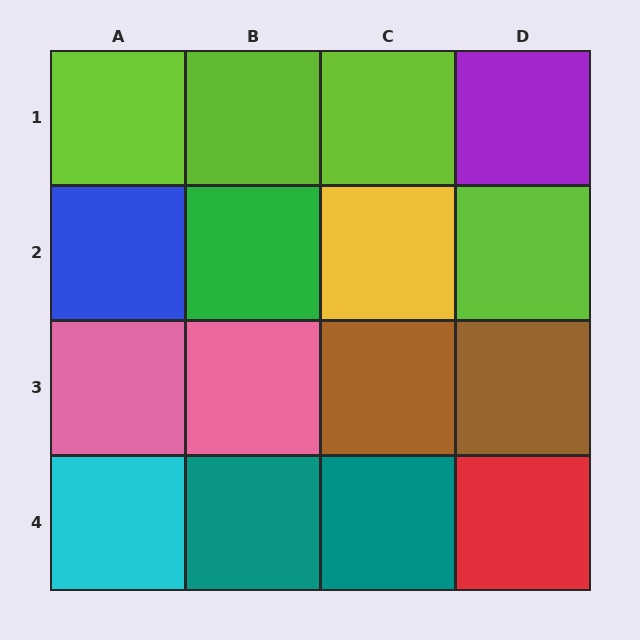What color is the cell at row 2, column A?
Blue.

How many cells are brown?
2 cells are brown.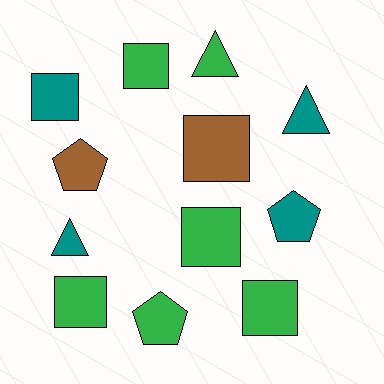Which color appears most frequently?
Green, with 6 objects.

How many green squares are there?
There are 4 green squares.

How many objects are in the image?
There are 12 objects.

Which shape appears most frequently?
Square, with 6 objects.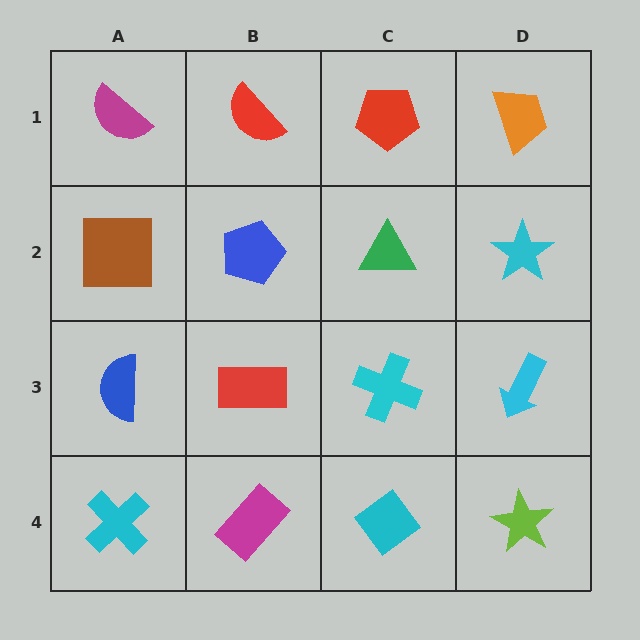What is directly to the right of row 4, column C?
A lime star.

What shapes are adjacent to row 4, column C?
A cyan cross (row 3, column C), a magenta rectangle (row 4, column B), a lime star (row 4, column D).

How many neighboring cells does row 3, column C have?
4.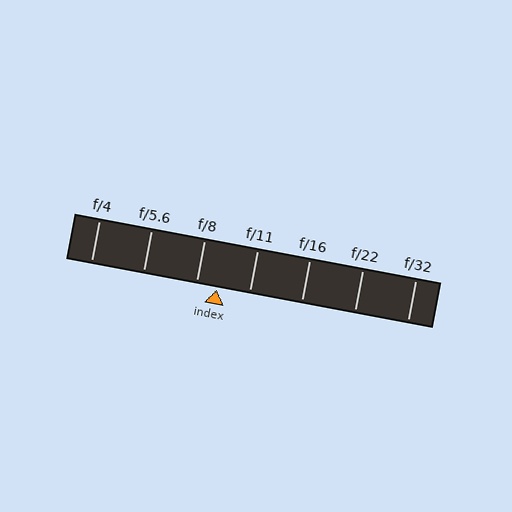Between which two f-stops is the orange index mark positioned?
The index mark is between f/8 and f/11.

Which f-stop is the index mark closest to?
The index mark is closest to f/8.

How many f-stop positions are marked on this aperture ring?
There are 7 f-stop positions marked.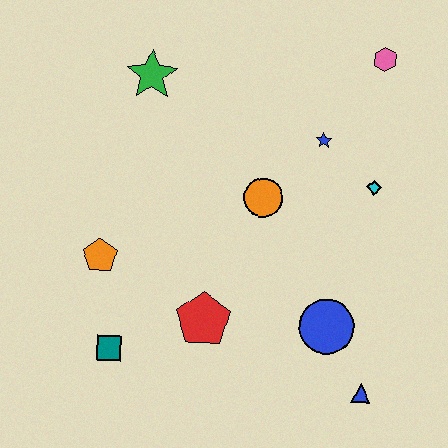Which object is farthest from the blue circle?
The green star is farthest from the blue circle.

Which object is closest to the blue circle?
The blue triangle is closest to the blue circle.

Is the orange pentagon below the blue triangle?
No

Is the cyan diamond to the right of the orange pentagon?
Yes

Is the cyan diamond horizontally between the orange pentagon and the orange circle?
No